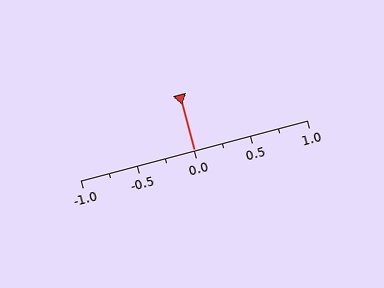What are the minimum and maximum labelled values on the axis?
The axis runs from -1.0 to 1.0.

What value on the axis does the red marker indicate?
The marker indicates approximately 0.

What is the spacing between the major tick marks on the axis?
The major ticks are spaced 0.5 apart.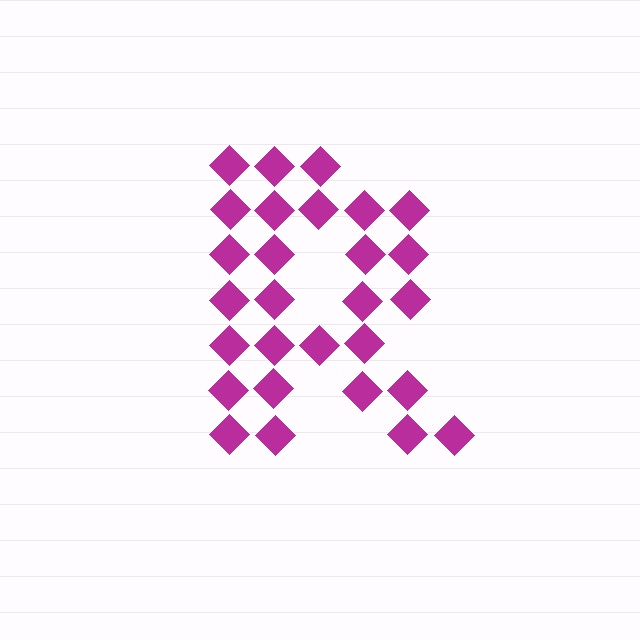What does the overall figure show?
The overall figure shows the letter R.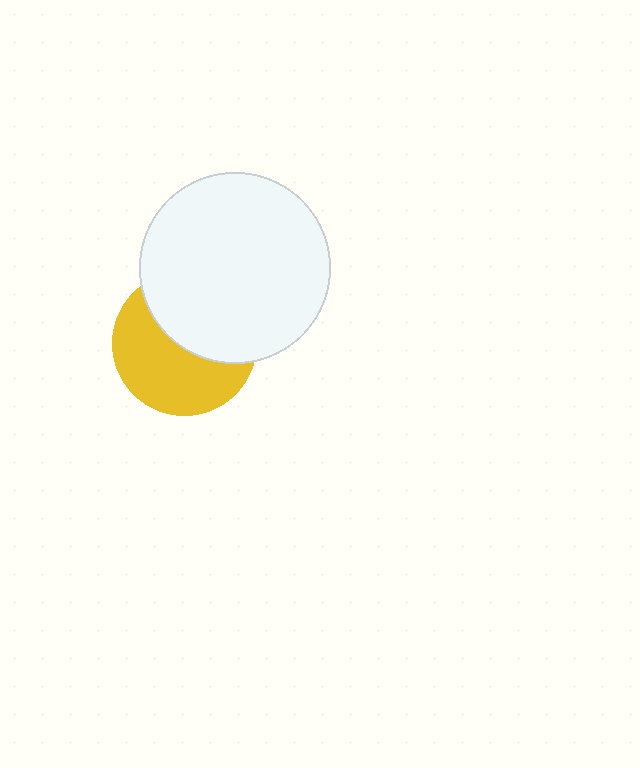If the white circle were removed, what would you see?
You would see the complete yellow circle.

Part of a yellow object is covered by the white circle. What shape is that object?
It is a circle.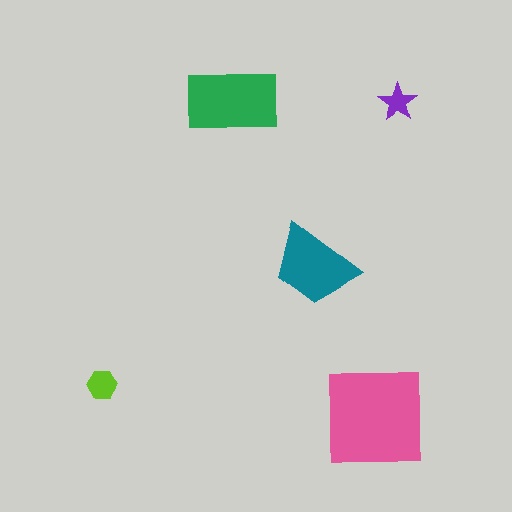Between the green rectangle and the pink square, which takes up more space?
The pink square.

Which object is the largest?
The pink square.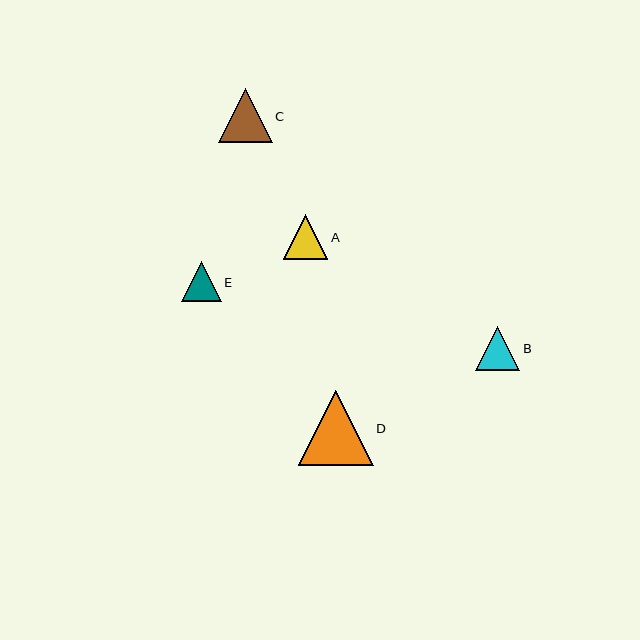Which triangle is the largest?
Triangle D is the largest with a size of approximately 75 pixels.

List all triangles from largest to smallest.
From largest to smallest: D, C, A, B, E.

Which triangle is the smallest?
Triangle E is the smallest with a size of approximately 40 pixels.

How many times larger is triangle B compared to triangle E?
Triangle B is approximately 1.1 times the size of triangle E.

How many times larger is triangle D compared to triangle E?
Triangle D is approximately 1.9 times the size of triangle E.